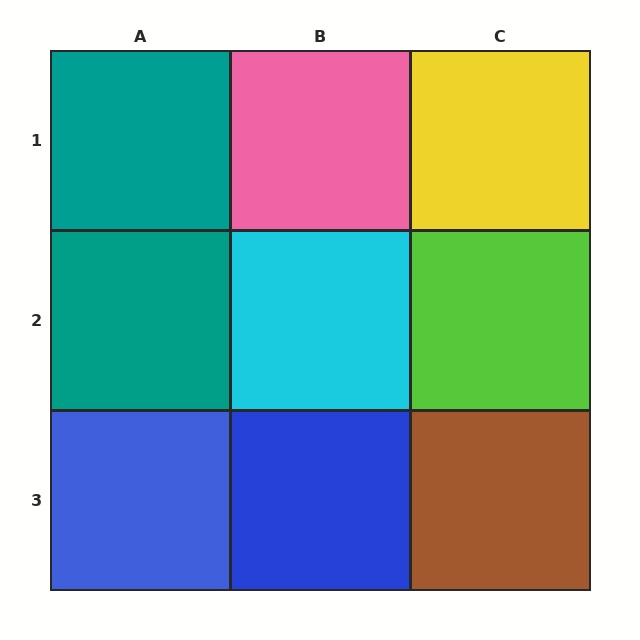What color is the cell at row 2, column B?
Cyan.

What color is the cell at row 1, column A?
Teal.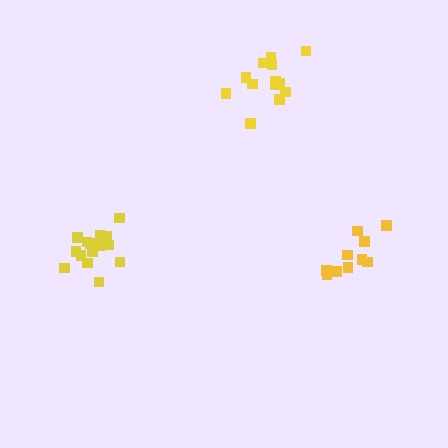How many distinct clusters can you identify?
There are 3 distinct clusters.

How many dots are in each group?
Group 1: 14 dots, Group 2: 11 dots, Group 3: 15 dots (40 total).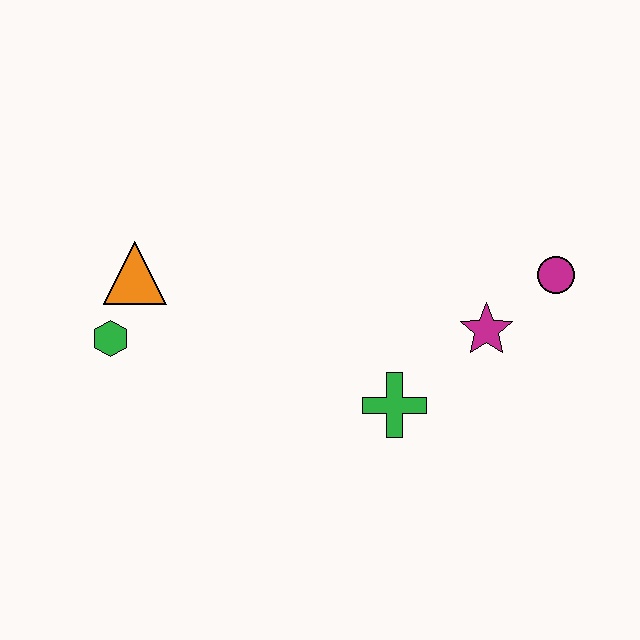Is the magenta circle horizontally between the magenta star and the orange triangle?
No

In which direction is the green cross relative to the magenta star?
The green cross is to the left of the magenta star.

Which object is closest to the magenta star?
The magenta circle is closest to the magenta star.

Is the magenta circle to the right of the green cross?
Yes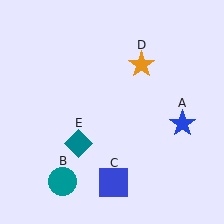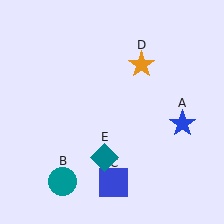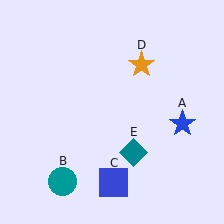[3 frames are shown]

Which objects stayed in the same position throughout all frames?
Blue star (object A) and teal circle (object B) and blue square (object C) and orange star (object D) remained stationary.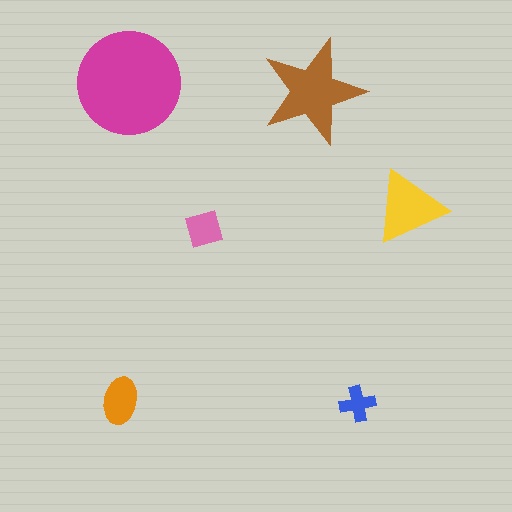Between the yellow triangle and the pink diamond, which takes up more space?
The yellow triangle.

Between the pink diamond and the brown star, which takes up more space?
The brown star.